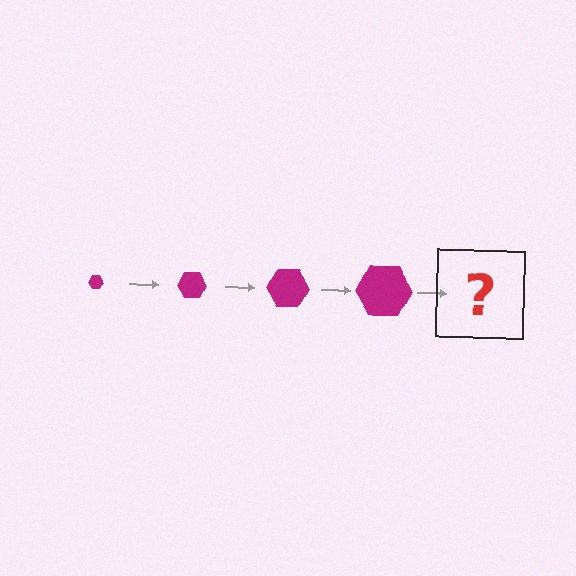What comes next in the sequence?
The next element should be a magenta hexagon, larger than the previous one.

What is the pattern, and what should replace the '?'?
The pattern is that the hexagon gets progressively larger each step. The '?' should be a magenta hexagon, larger than the previous one.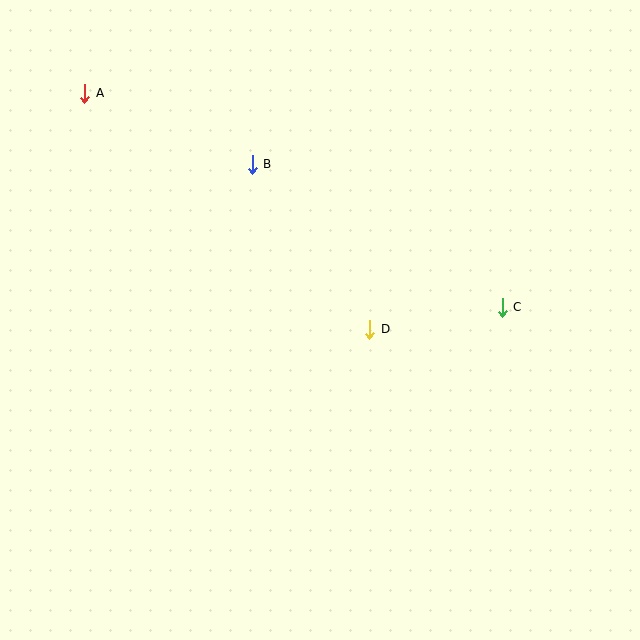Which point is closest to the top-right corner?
Point C is closest to the top-right corner.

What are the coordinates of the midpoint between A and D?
The midpoint between A and D is at (227, 211).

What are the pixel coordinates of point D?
Point D is at (370, 329).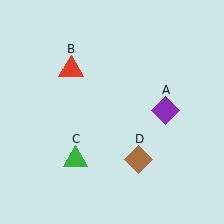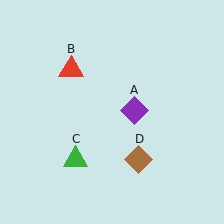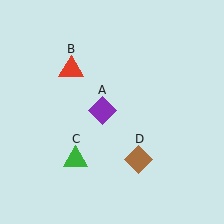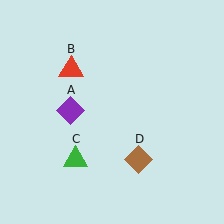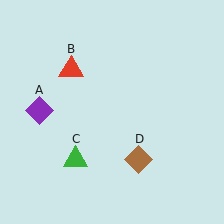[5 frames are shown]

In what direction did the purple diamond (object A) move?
The purple diamond (object A) moved left.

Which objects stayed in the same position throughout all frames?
Red triangle (object B) and green triangle (object C) and brown diamond (object D) remained stationary.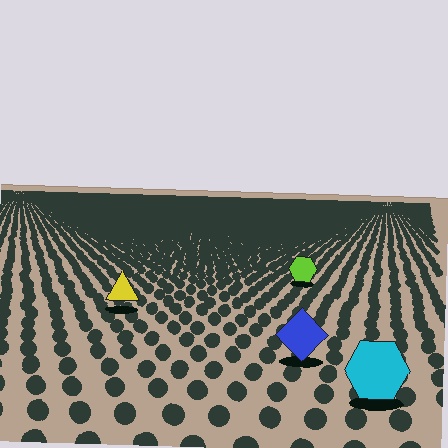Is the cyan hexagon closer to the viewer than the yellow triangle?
Yes. The cyan hexagon is closer — you can tell from the texture gradient: the ground texture is coarser near it.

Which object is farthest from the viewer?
The lime hexagon is farthest from the viewer. It appears smaller and the ground texture around it is denser.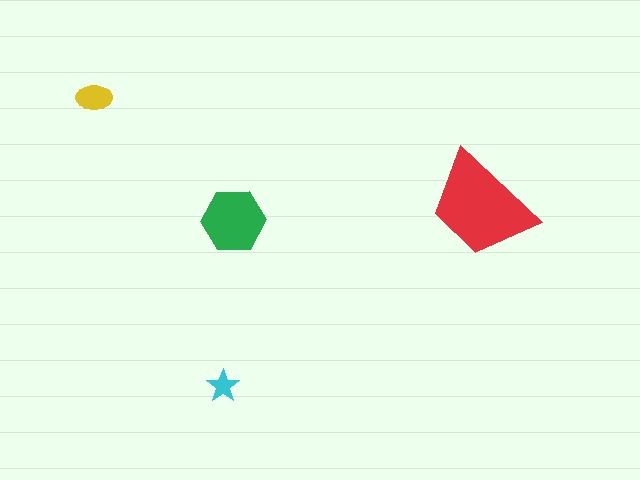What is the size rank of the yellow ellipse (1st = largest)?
3rd.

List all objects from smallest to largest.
The cyan star, the yellow ellipse, the green hexagon, the red trapezoid.